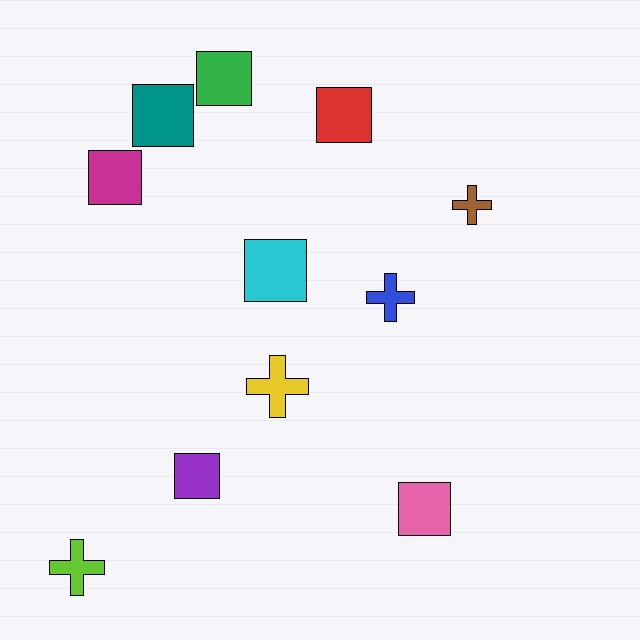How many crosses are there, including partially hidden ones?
There are 4 crosses.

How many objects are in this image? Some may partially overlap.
There are 11 objects.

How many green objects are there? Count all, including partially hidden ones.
There is 1 green object.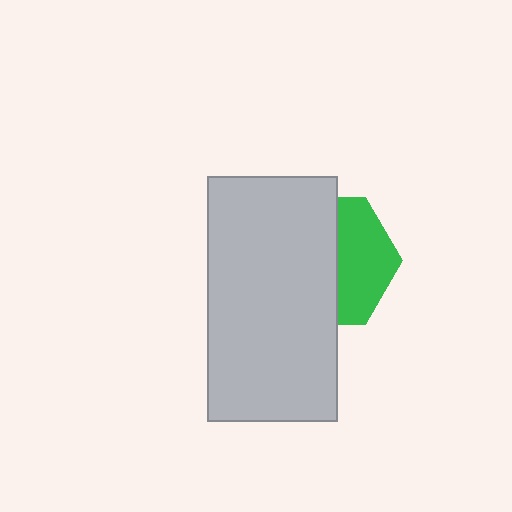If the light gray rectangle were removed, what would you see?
You would see the complete green hexagon.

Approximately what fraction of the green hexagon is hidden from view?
Roughly 58% of the green hexagon is hidden behind the light gray rectangle.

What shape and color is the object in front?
The object in front is a light gray rectangle.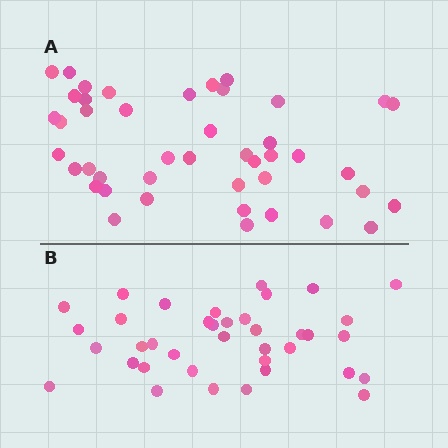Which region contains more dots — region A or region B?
Region A (the top region) has more dots.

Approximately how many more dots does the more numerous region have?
Region A has about 6 more dots than region B.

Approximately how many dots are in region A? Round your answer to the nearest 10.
About 40 dots. (The exact count is 44, which rounds to 40.)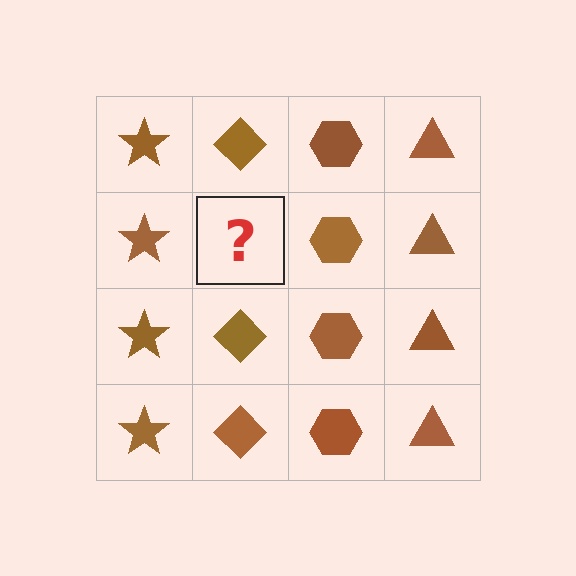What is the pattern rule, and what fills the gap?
The rule is that each column has a consistent shape. The gap should be filled with a brown diamond.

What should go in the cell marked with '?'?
The missing cell should contain a brown diamond.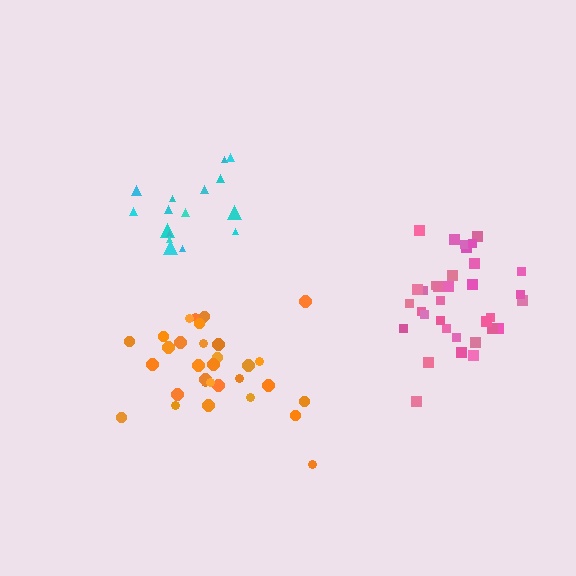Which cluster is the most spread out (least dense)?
Cyan.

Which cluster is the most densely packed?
Pink.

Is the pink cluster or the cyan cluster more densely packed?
Pink.